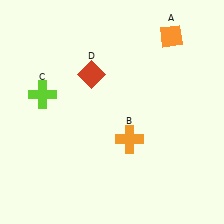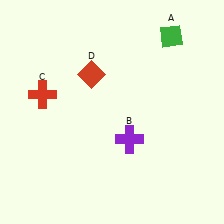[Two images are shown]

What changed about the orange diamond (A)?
In Image 1, A is orange. In Image 2, it changed to green.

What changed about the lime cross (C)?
In Image 1, C is lime. In Image 2, it changed to red.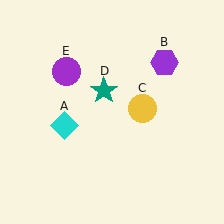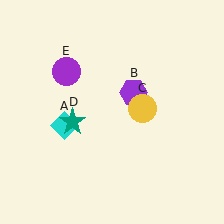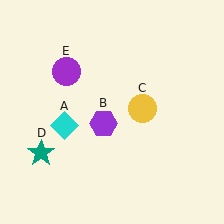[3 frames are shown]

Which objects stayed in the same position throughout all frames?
Cyan diamond (object A) and yellow circle (object C) and purple circle (object E) remained stationary.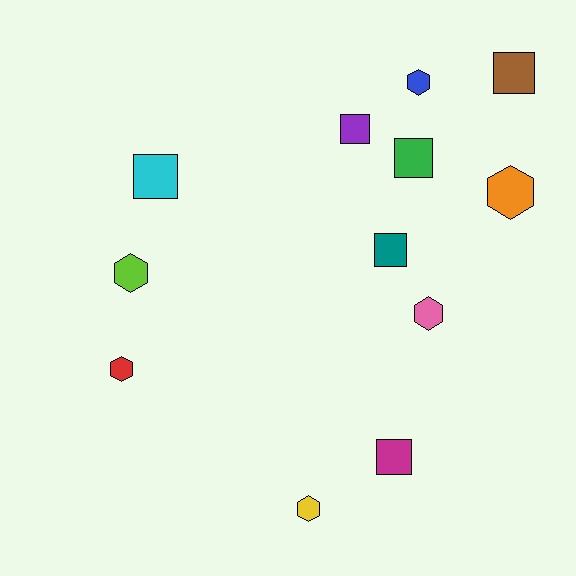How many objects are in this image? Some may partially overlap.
There are 12 objects.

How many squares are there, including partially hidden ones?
There are 6 squares.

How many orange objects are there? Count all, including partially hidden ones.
There is 1 orange object.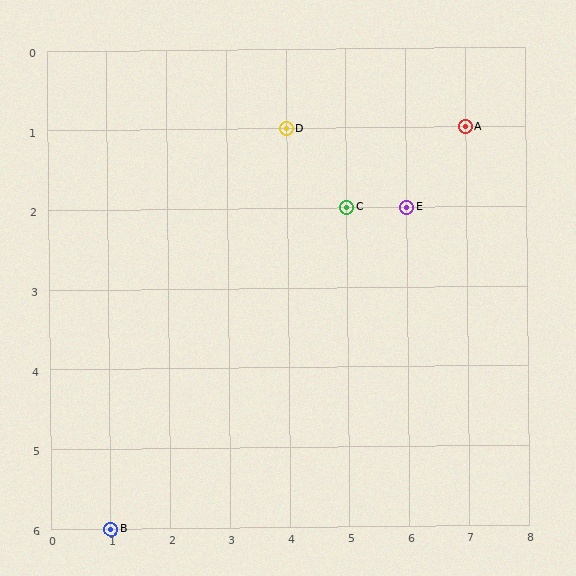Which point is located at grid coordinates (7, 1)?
Point A is at (7, 1).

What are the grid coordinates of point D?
Point D is at grid coordinates (4, 1).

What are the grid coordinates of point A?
Point A is at grid coordinates (7, 1).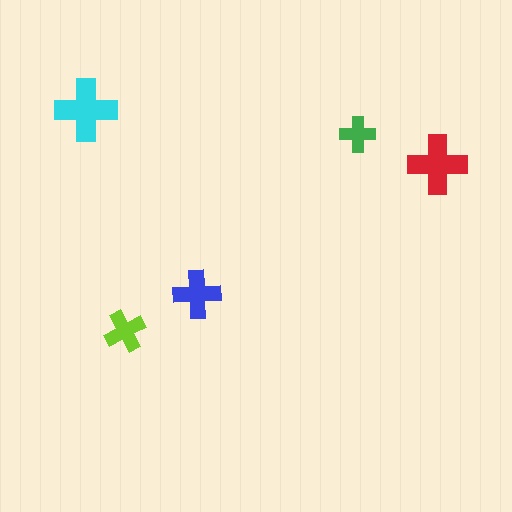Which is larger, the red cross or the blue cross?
The red one.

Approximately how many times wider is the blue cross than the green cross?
About 1.5 times wider.